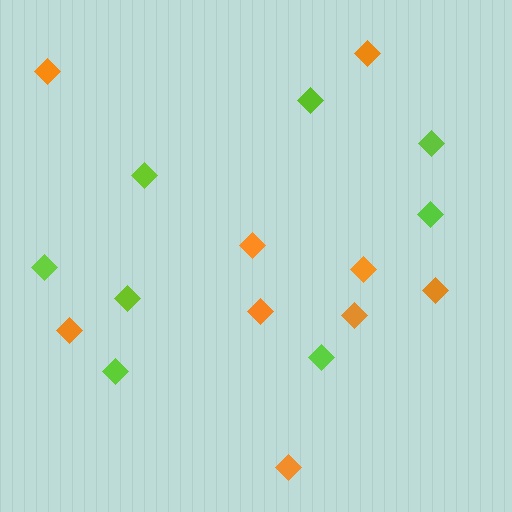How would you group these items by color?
There are 2 groups: one group of lime diamonds (8) and one group of orange diamonds (9).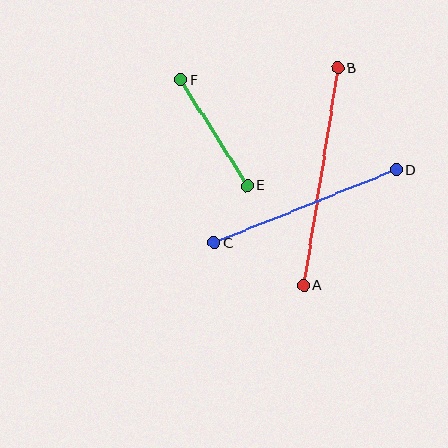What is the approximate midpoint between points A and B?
The midpoint is at approximately (321, 177) pixels.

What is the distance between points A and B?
The distance is approximately 220 pixels.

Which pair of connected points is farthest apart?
Points A and B are farthest apart.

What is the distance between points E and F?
The distance is approximately 125 pixels.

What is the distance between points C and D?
The distance is approximately 196 pixels.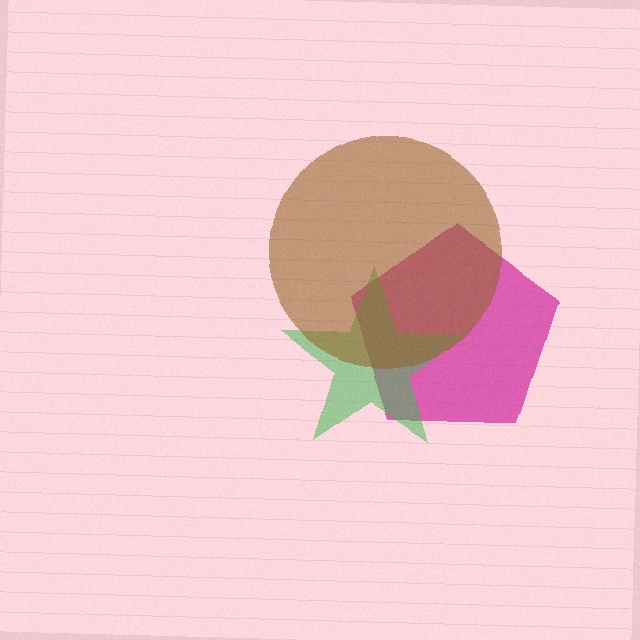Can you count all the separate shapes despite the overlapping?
Yes, there are 3 separate shapes.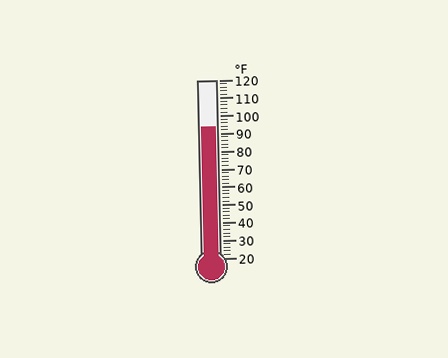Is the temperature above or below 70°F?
The temperature is above 70°F.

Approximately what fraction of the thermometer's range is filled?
The thermometer is filled to approximately 75% of its range.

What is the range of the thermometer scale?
The thermometer scale ranges from 20°F to 120°F.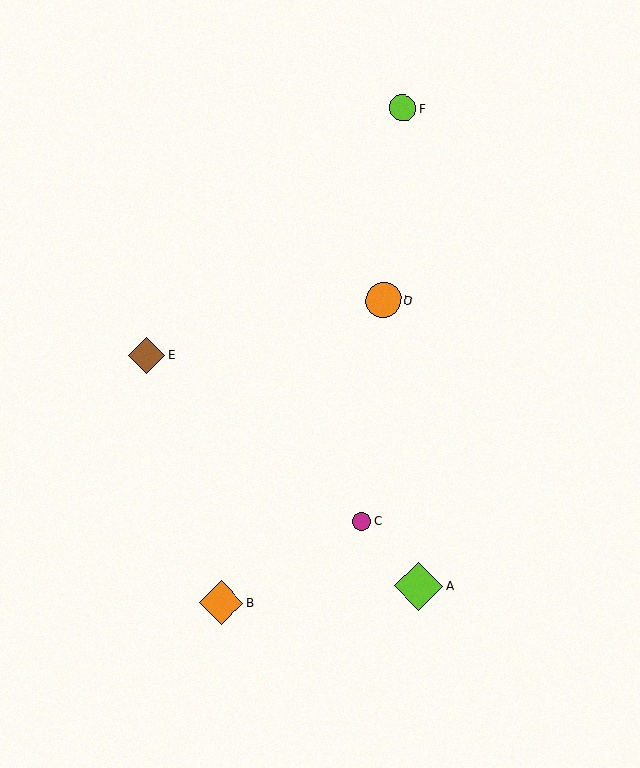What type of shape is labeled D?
Shape D is an orange circle.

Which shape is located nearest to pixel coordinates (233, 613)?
The orange diamond (labeled B) at (221, 603) is nearest to that location.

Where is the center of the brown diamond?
The center of the brown diamond is at (147, 355).